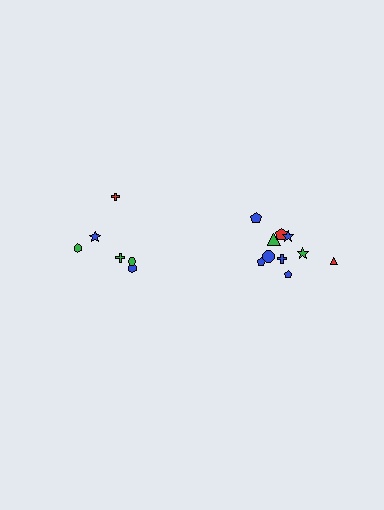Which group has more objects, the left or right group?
The right group.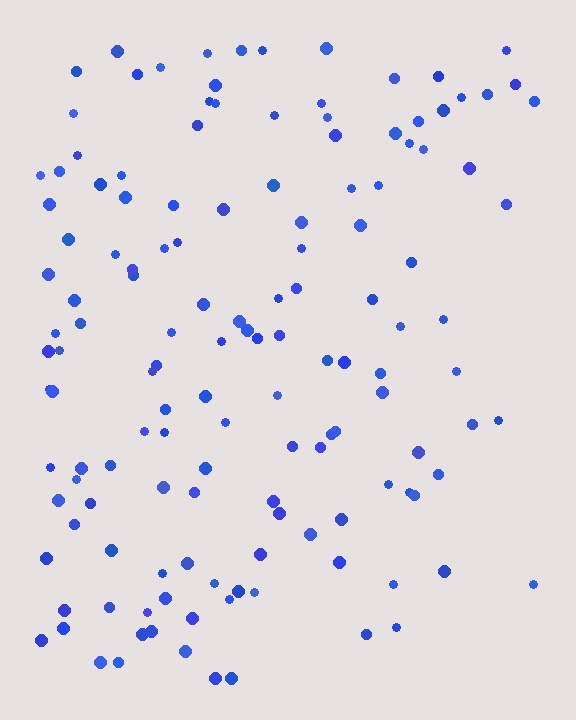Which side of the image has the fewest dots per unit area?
The right.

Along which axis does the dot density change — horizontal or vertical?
Horizontal.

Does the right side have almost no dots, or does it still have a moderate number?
Still a moderate number, just noticeably fewer than the left.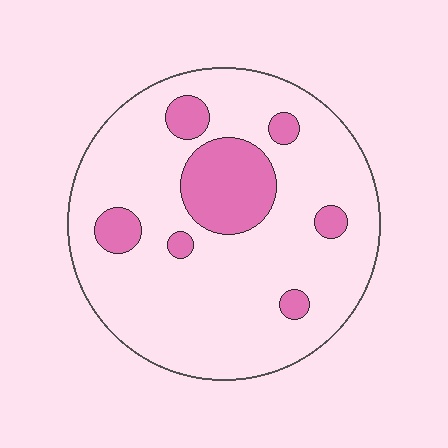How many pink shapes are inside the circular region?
7.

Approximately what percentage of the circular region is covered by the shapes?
Approximately 20%.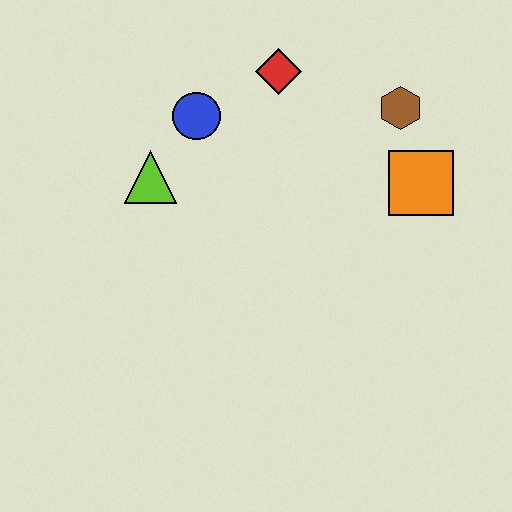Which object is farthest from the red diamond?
The orange square is farthest from the red diamond.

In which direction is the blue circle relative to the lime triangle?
The blue circle is above the lime triangle.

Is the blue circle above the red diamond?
No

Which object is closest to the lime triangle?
The blue circle is closest to the lime triangle.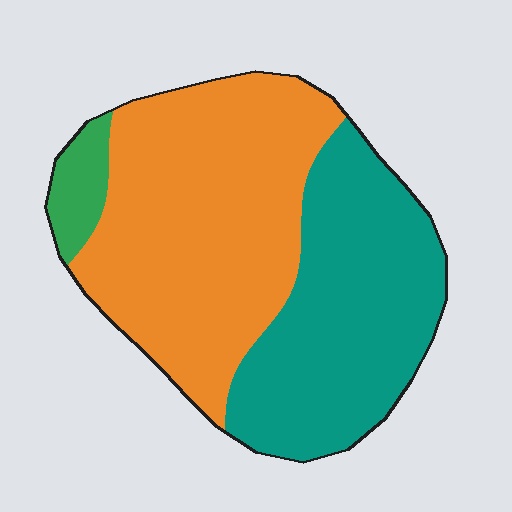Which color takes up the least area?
Green, at roughly 5%.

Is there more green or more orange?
Orange.